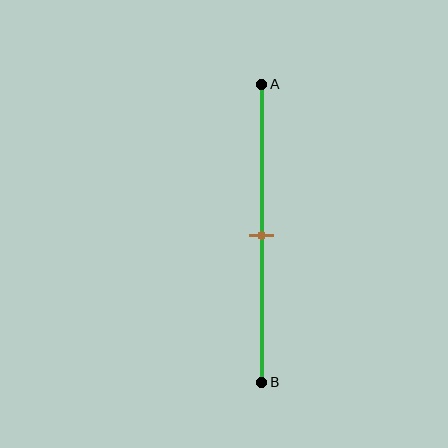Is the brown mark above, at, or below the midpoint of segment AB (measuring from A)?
The brown mark is approximately at the midpoint of segment AB.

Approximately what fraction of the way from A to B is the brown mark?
The brown mark is approximately 50% of the way from A to B.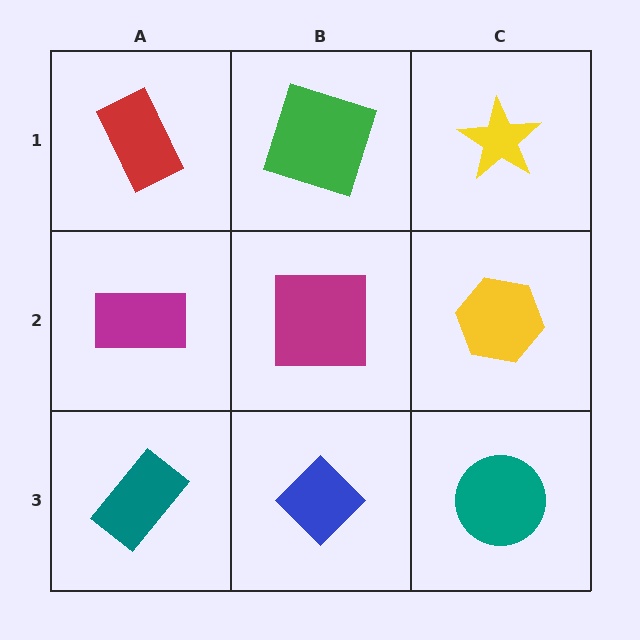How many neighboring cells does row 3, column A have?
2.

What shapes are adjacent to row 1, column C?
A yellow hexagon (row 2, column C), a green square (row 1, column B).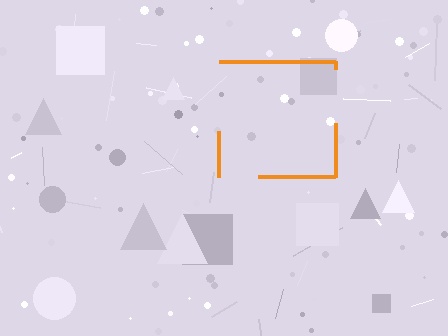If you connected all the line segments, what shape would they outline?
They would outline a square.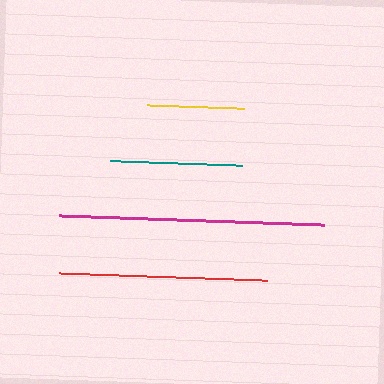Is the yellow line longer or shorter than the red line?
The red line is longer than the yellow line.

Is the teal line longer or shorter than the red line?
The red line is longer than the teal line.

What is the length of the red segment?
The red segment is approximately 207 pixels long.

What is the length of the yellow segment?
The yellow segment is approximately 97 pixels long.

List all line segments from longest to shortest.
From longest to shortest: magenta, red, teal, yellow.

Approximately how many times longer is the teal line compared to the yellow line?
The teal line is approximately 1.4 times the length of the yellow line.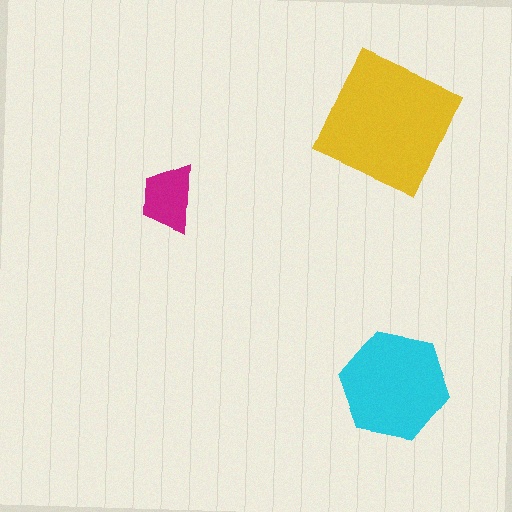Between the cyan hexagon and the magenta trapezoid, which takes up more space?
The cyan hexagon.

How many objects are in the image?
There are 3 objects in the image.